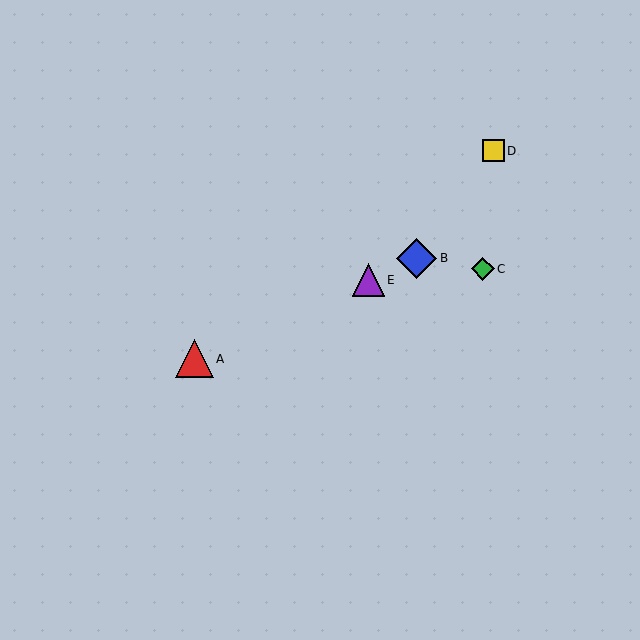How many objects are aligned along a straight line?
3 objects (A, B, E) are aligned along a straight line.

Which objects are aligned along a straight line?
Objects A, B, E are aligned along a straight line.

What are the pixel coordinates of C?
Object C is at (483, 269).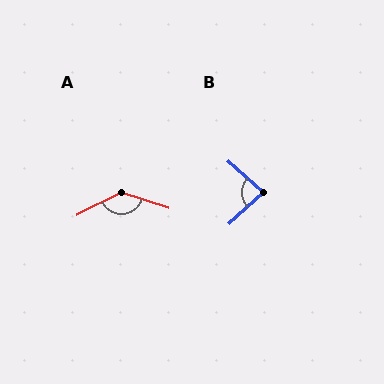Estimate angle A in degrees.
Approximately 135 degrees.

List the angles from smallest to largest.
B (85°), A (135°).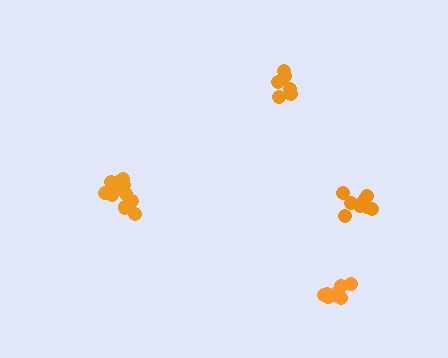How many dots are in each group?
Group 1: 12 dots, Group 2: 8 dots, Group 3: 9 dots, Group 4: 7 dots (36 total).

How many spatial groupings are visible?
There are 4 spatial groupings.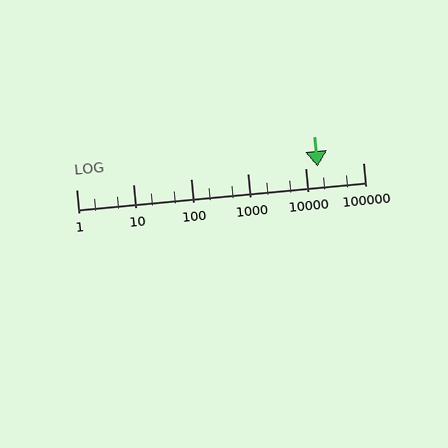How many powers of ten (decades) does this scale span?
The scale spans 5 decades, from 1 to 100000.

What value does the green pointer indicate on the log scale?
The pointer indicates approximately 16000.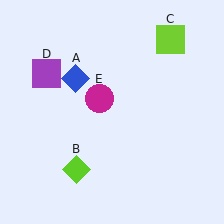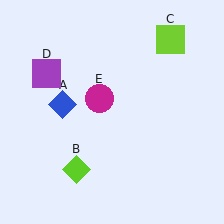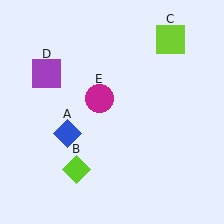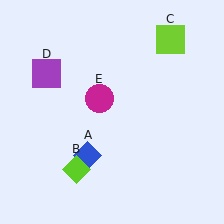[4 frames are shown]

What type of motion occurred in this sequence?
The blue diamond (object A) rotated counterclockwise around the center of the scene.